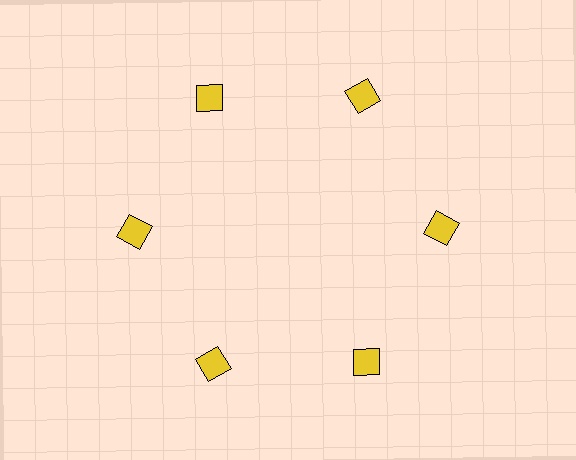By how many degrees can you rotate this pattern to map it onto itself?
The pattern maps onto itself every 60 degrees of rotation.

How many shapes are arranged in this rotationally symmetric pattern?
There are 6 shapes, arranged in 6 groups of 1.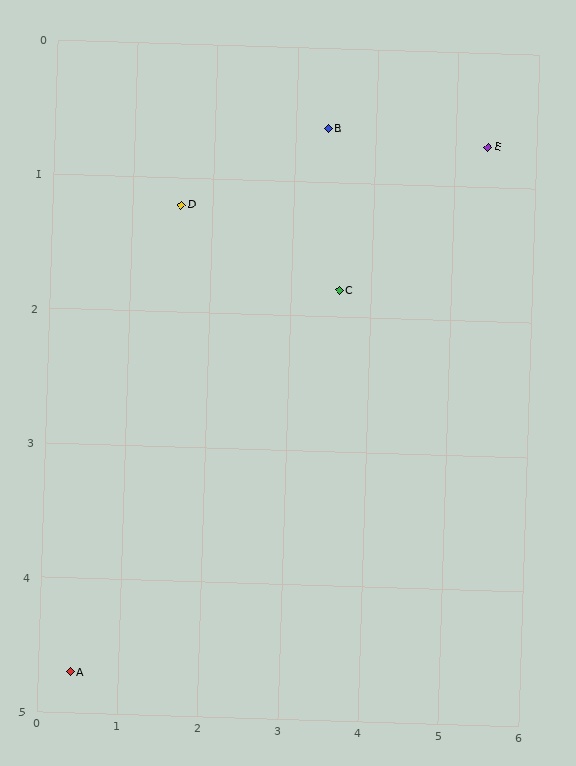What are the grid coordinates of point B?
Point B is at approximately (3.4, 0.6).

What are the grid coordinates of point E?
Point E is at approximately (5.4, 0.7).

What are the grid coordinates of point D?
Point D is at approximately (1.6, 1.2).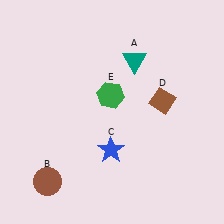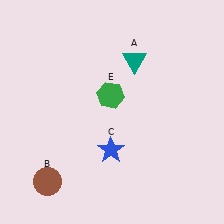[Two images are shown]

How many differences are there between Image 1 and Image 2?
There is 1 difference between the two images.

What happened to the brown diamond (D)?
The brown diamond (D) was removed in Image 2. It was in the top-right area of Image 1.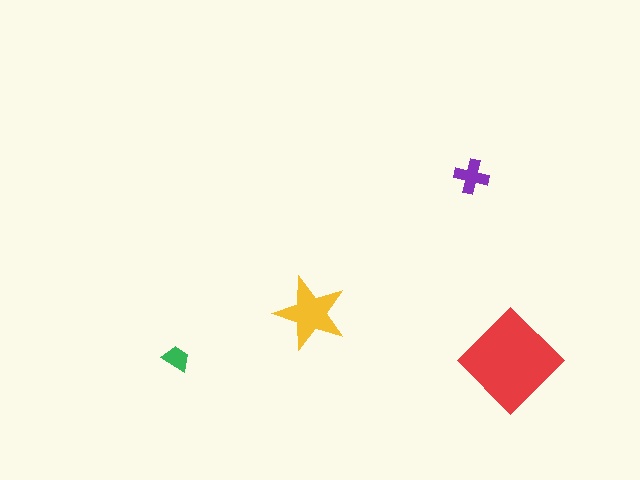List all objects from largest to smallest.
The red diamond, the yellow star, the purple cross, the green trapezoid.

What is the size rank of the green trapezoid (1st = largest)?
4th.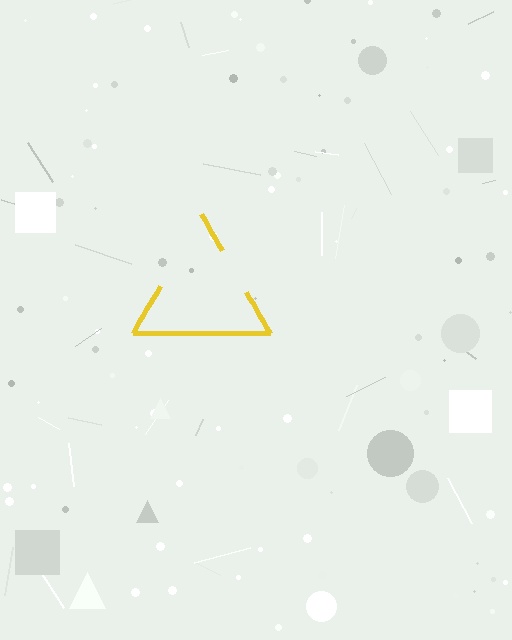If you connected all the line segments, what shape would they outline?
They would outline a triangle.